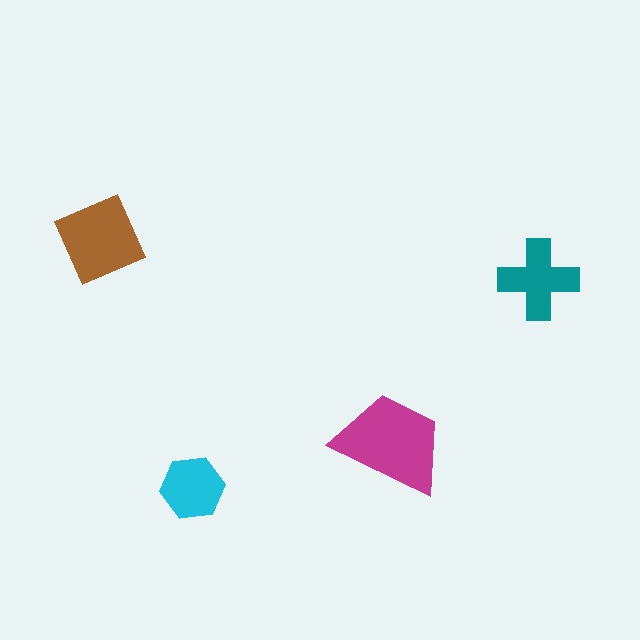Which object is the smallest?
The cyan hexagon.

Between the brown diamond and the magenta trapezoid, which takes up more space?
The magenta trapezoid.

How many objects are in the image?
There are 4 objects in the image.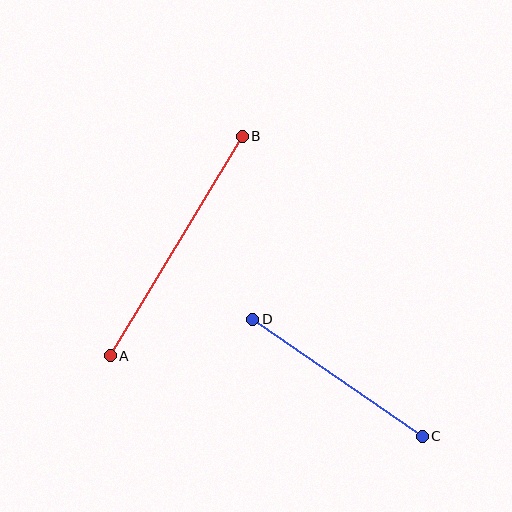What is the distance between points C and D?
The distance is approximately 206 pixels.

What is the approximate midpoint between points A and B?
The midpoint is at approximately (176, 246) pixels.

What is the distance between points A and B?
The distance is approximately 256 pixels.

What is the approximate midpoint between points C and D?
The midpoint is at approximately (337, 378) pixels.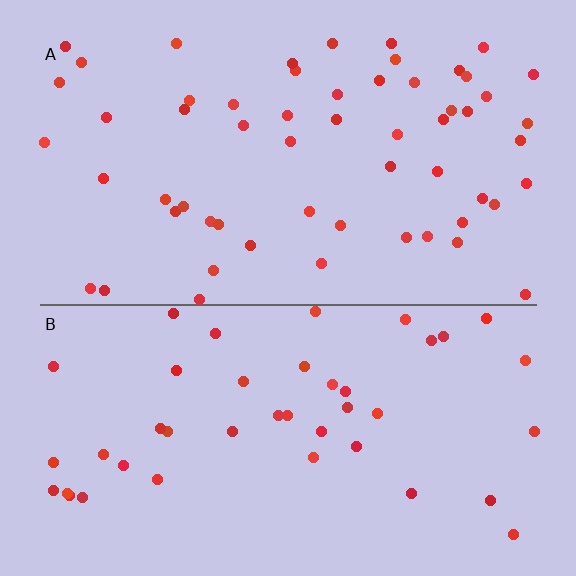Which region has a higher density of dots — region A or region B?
A (the top).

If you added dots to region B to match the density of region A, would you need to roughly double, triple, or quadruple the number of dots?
Approximately double.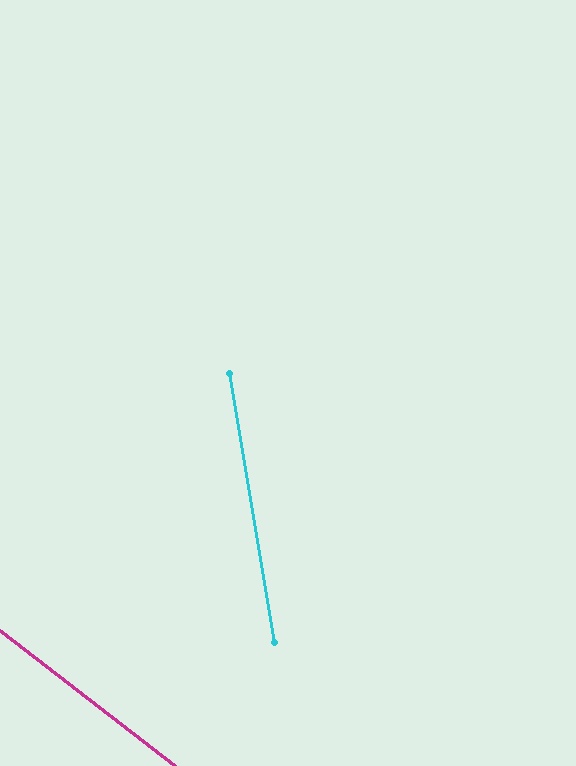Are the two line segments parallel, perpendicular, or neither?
Neither parallel nor perpendicular — they differ by about 43°.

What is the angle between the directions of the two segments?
Approximately 43 degrees.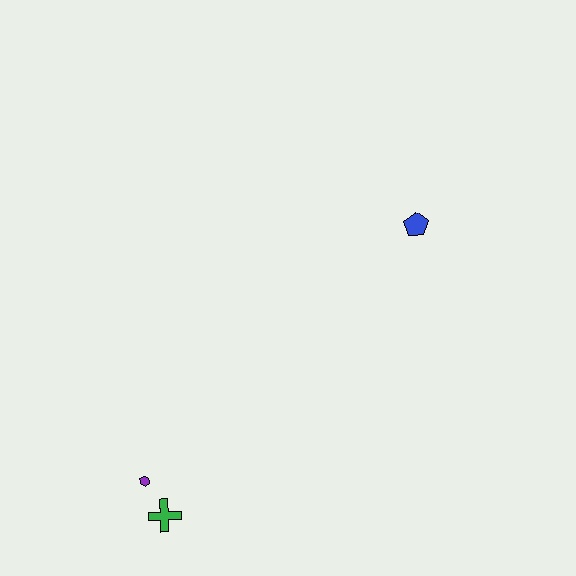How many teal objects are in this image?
There are no teal objects.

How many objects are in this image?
There are 3 objects.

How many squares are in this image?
There are no squares.